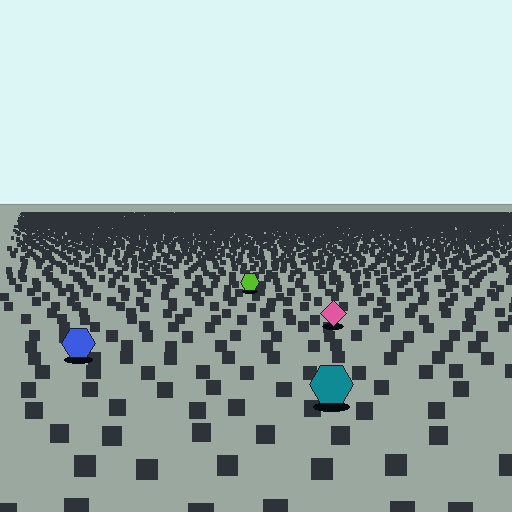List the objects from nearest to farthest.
From nearest to farthest: the teal hexagon, the blue hexagon, the pink diamond, the lime hexagon.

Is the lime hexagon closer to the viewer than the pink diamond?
No. The pink diamond is closer — you can tell from the texture gradient: the ground texture is coarser near it.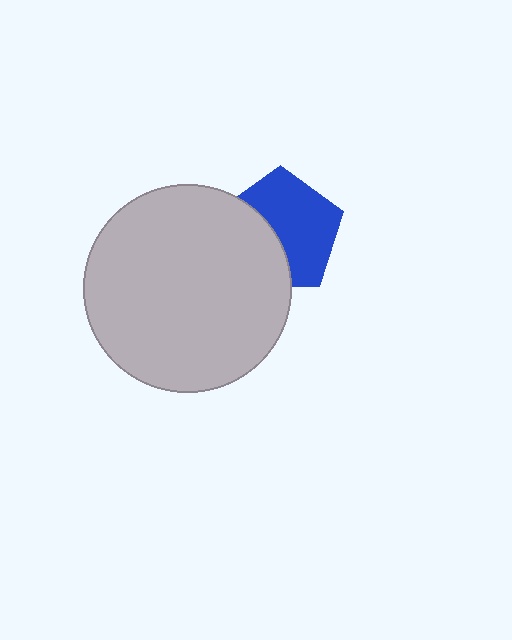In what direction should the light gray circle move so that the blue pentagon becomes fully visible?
The light gray circle should move left. That is the shortest direction to clear the overlap and leave the blue pentagon fully visible.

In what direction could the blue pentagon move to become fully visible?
The blue pentagon could move right. That would shift it out from behind the light gray circle entirely.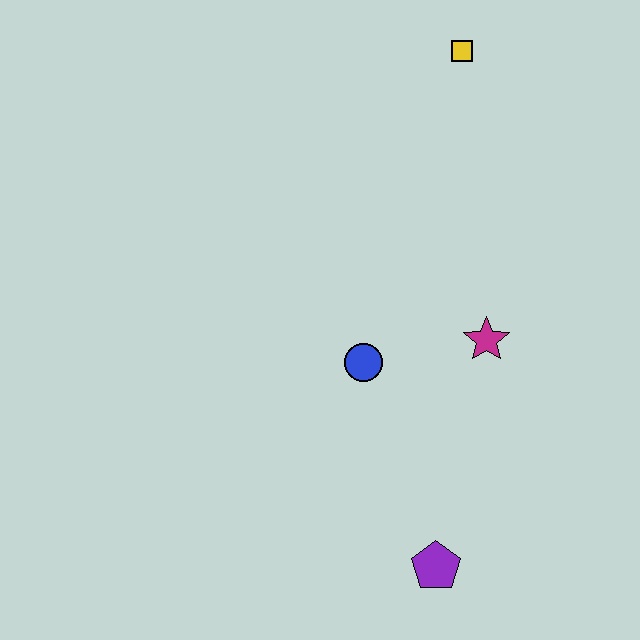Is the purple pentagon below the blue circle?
Yes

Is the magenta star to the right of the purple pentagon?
Yes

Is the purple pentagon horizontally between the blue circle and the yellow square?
Yes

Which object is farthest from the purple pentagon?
The yellow square is farthest from the purple pentagon.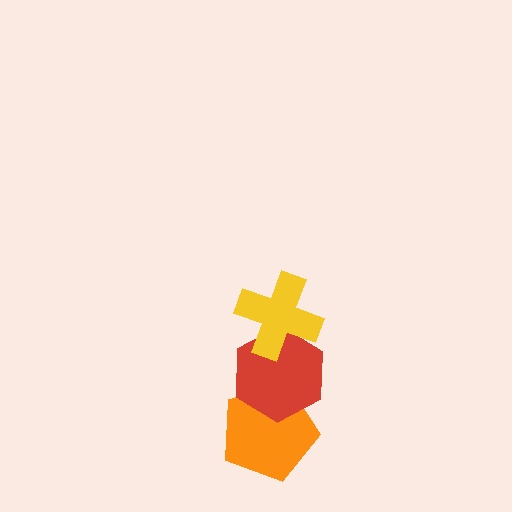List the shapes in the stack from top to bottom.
From top to bottom: the yellow cross, the red hexagon, the orange pentagon.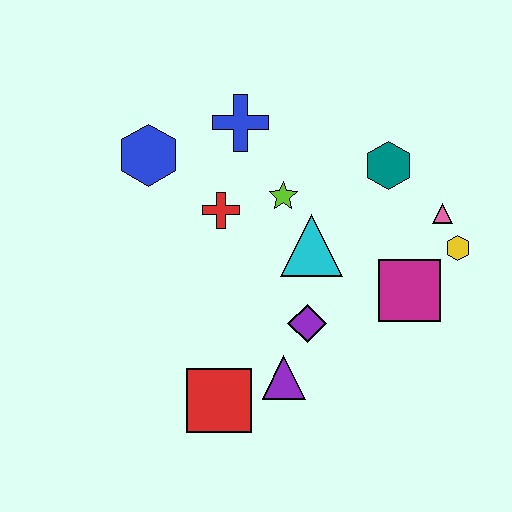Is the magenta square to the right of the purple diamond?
Yes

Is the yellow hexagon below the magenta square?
No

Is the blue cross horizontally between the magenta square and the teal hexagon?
No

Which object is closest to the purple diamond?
The purple triangle is closest to the purple diamond.